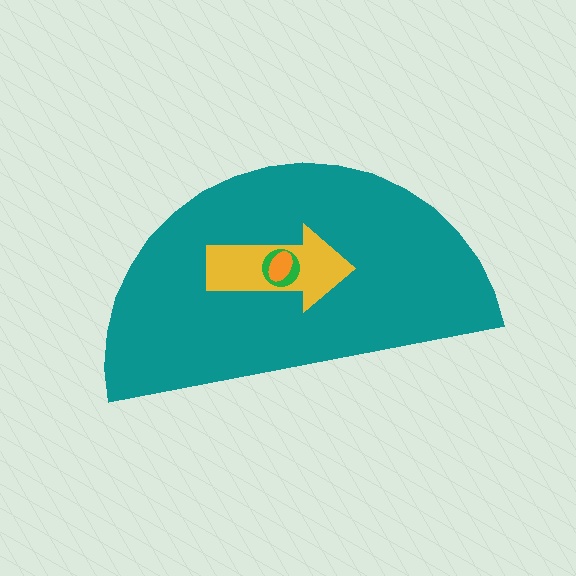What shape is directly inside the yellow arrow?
The green circle.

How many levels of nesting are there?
4.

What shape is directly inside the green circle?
The orange ellipse.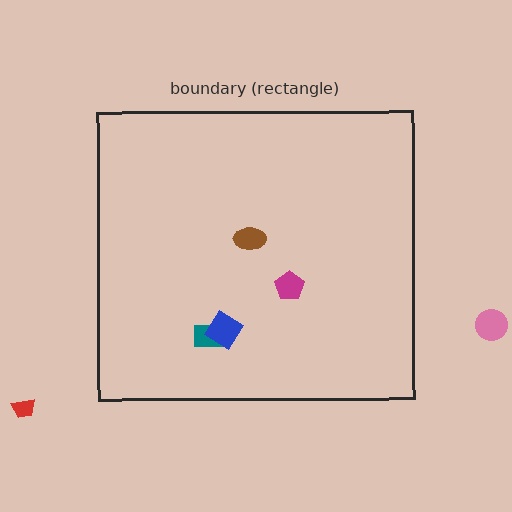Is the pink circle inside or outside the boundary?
Outside.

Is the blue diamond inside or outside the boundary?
Inside.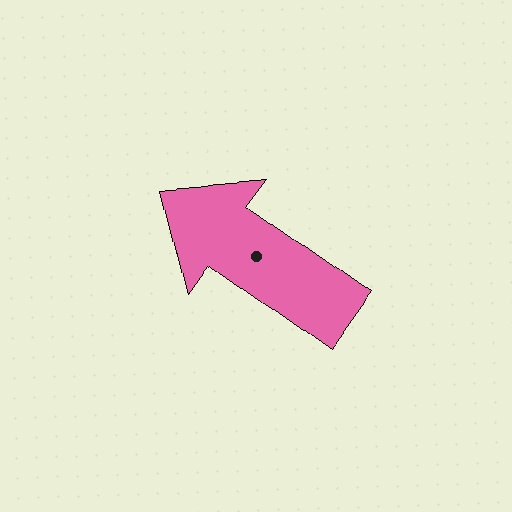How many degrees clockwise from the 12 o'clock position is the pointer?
Approximately 306 degrees.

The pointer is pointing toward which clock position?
Roughly 10 o'clock.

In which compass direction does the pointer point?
Northwest.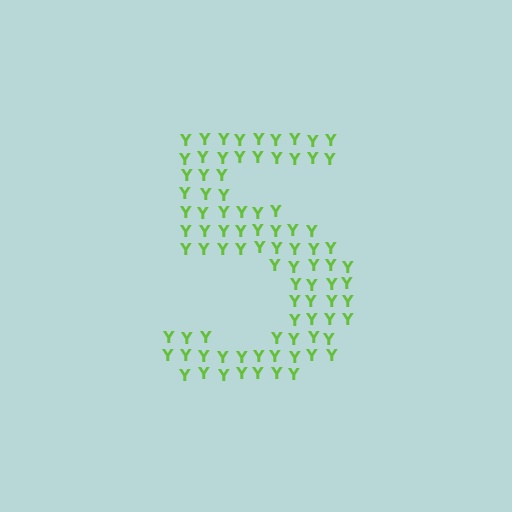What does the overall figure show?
The overall figure shows the digit 5.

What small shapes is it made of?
It is made of small letter Y's.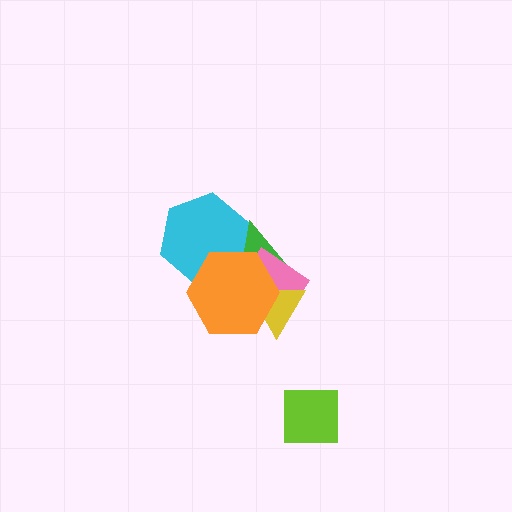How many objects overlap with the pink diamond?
3 objects overlap with the pink diamond.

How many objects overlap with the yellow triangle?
3 objects overlap with the yellow triangle.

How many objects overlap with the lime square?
0 objects overlap with the lime square.